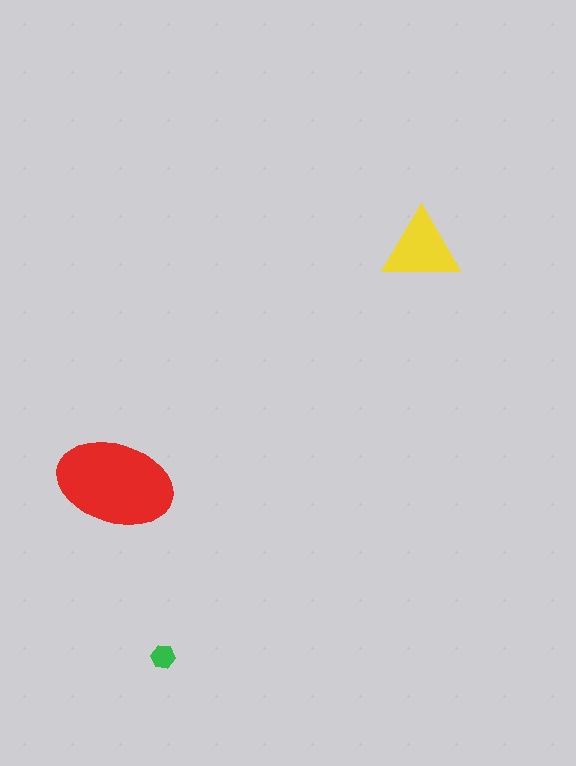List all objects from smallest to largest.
The green hexagon, the yellow triangle, the red ellipse.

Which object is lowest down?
The green hexagon is bottommost.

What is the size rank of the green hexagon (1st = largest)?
3rd.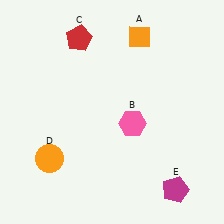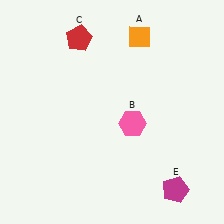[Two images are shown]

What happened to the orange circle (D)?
The orange circle (D) was removed in Image 2. It was in the bottom-left area of Image 1.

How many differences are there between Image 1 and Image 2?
There is 1 difference between the two images.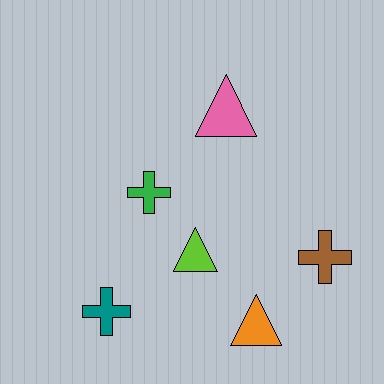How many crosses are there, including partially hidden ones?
There are 3 crosses.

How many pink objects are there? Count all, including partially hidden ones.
There is 1 pink object.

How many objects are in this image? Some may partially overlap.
There are 6 objects.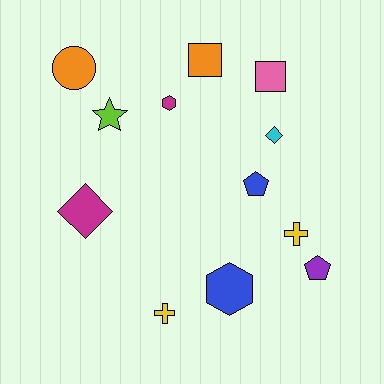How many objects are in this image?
There are 12 objects.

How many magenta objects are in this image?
There are 2 magenta objects.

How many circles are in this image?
There is 1 circle.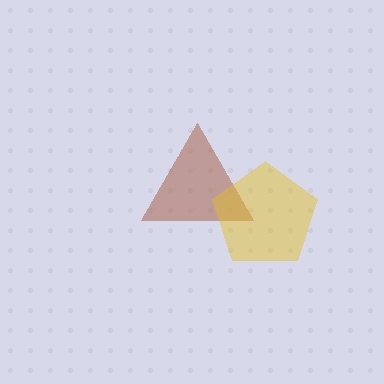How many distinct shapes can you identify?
There are 2 distinct shapes: a brown triangle, a yellow pentagon.